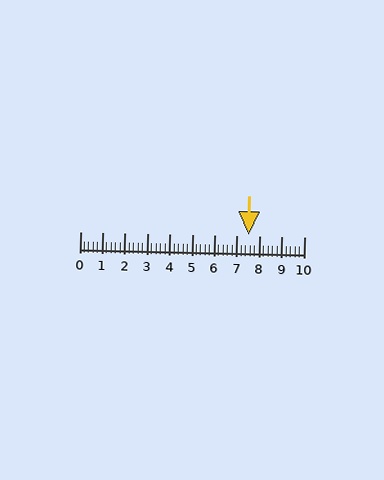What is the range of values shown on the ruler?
The ruler shows values from 0 to 10.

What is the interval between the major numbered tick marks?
The major tick marks are spaced 1 units apart.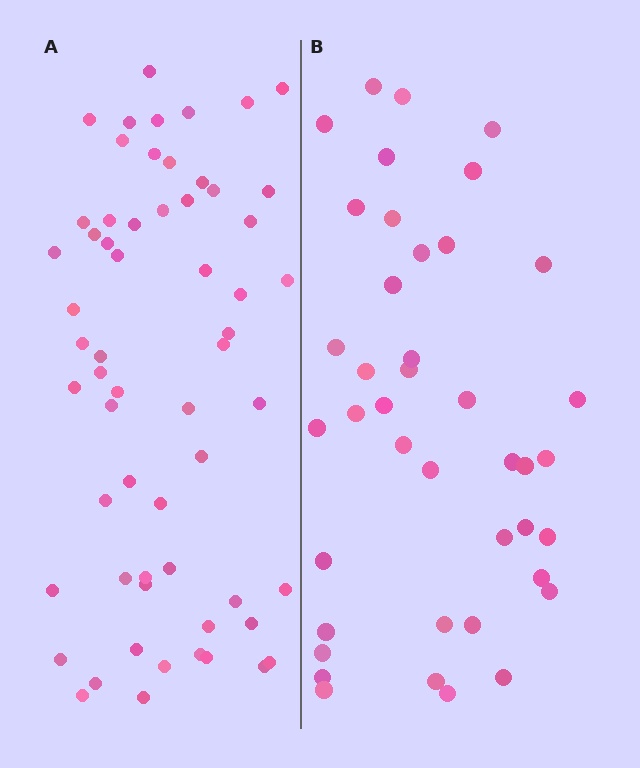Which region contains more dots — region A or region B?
Region A (the left region) has more dots.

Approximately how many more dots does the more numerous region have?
Region A has approximately 20 more dots than region B.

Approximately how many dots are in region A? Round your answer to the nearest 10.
About 60 dots.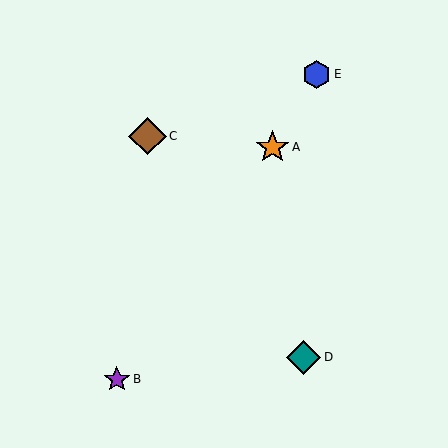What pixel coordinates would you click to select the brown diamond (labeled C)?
Click at (147, 136) to select the brown diamond C.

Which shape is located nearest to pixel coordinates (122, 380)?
The purple star (labeled B) at (117, 379) is nearest to that location.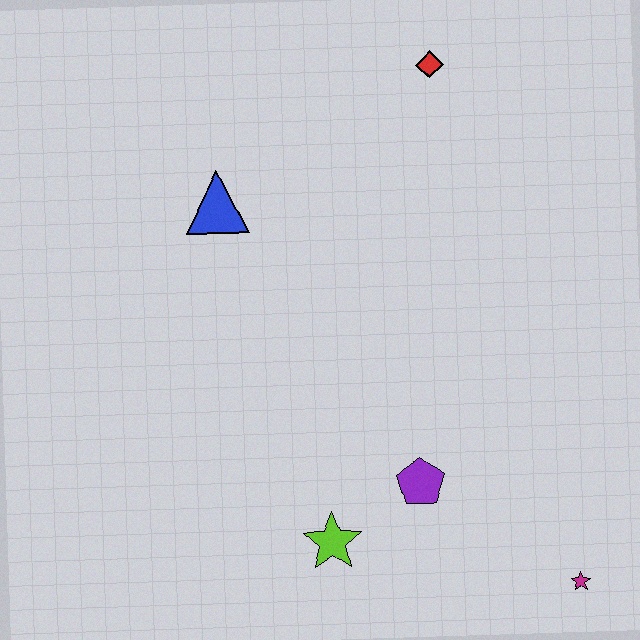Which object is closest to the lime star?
The purple pentagon is closest to the lime star.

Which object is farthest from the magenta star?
The red diamond is farthest from the magenta star.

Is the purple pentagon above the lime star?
Yes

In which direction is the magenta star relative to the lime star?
The magenta star is to the right of the lime star.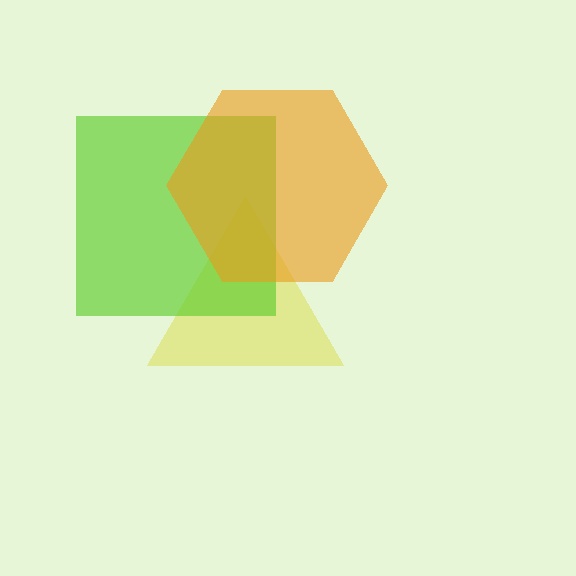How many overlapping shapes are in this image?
There are 3 overlapping shapes in the image.